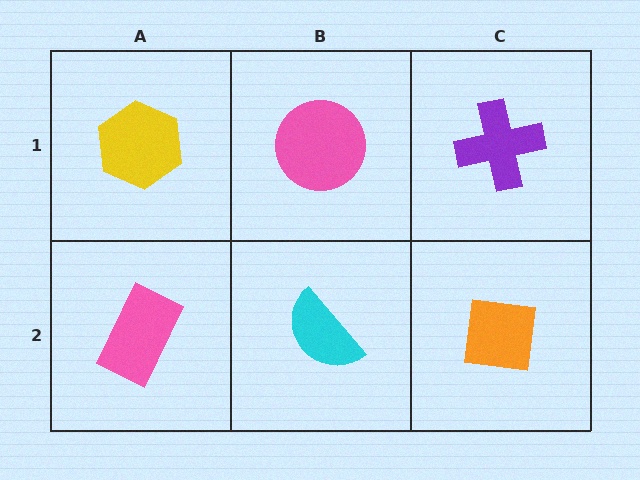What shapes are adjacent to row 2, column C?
A purple cross (row 1, column C), a cyan semicircle (row 2, column B).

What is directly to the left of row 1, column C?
A pink circle.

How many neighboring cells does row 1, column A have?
2.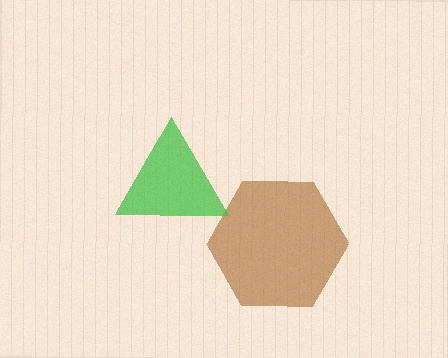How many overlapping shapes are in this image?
There are 2 overlapping shapes in the image.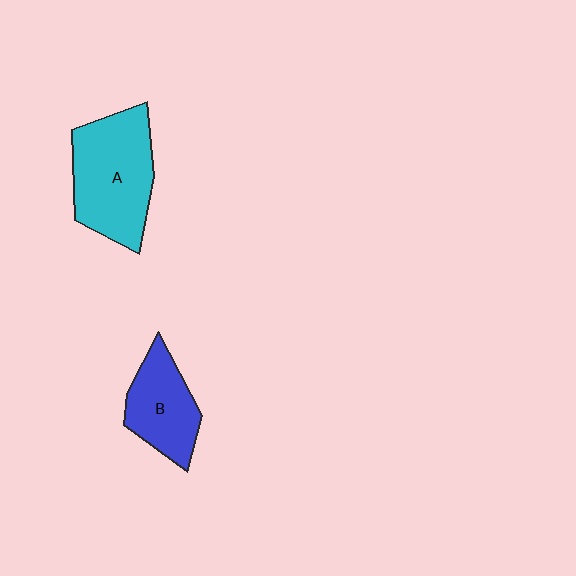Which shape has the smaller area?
Shape B (blue).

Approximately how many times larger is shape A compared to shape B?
Approximately 1.5 times.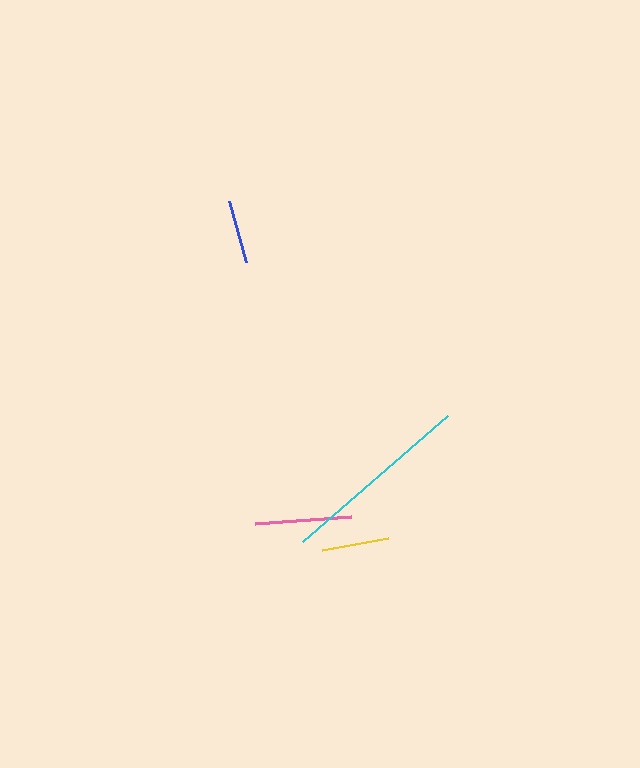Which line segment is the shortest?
The blue line is the shortest at approximately 64 pixels.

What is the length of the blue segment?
The blue segment is approximately 64 pixels long.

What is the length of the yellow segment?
The yellow segment is approximately 67 pixels long.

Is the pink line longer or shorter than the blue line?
The pink line is longer than the blue line.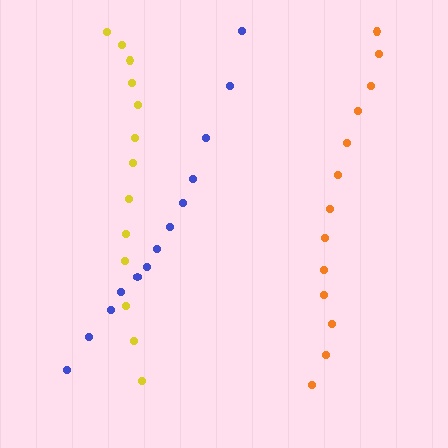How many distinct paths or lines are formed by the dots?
There are 3 distinct paths.